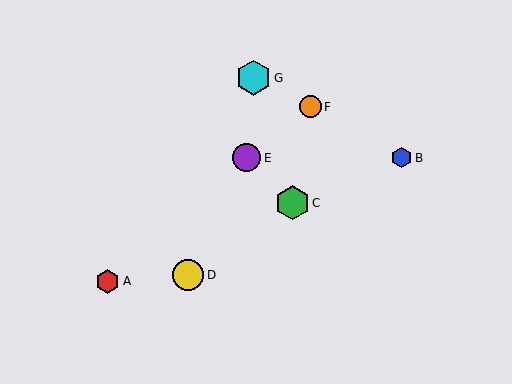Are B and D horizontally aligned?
No, B is at y≈158 and D is at y≈275.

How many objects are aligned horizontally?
2 objects (B, E) are aligned horizontally.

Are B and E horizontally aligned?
Yes, both are at y≈158.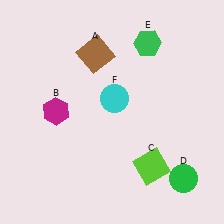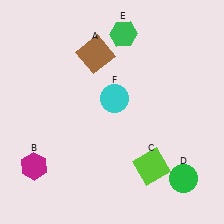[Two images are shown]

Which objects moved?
The objects that moved are: the magenta hexagon (B), the green hexagon (E).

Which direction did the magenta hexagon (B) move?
The magenta hexagon (B) moved down.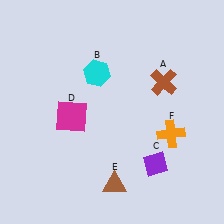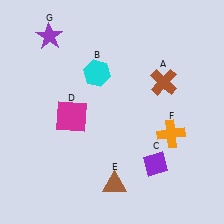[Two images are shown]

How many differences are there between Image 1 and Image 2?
There is 1 difference between the two images.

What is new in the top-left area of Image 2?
A purple star (G) was added in the top-left area of Image 2.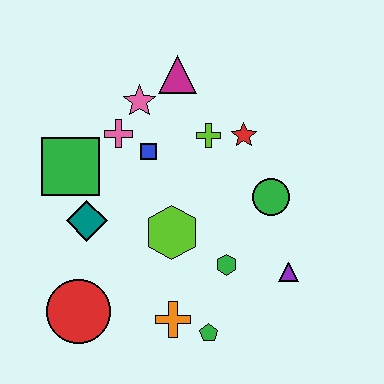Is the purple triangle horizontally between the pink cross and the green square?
No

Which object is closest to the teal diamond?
The green square is closest to the teal diamond.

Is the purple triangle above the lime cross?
No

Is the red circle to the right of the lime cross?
No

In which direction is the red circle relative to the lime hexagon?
The red circle is to the left of the lime hexagon.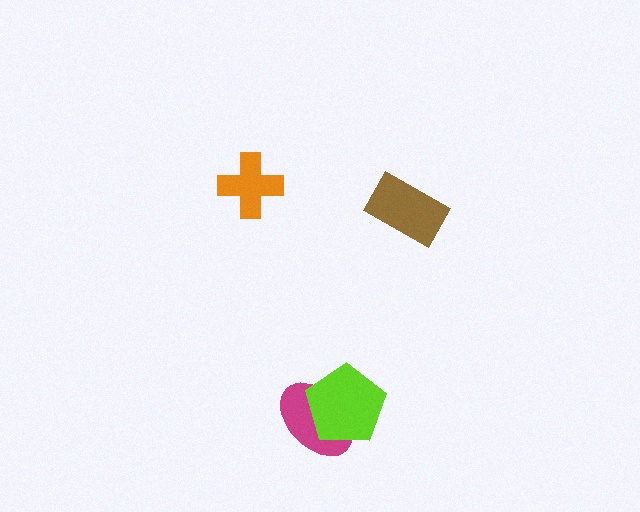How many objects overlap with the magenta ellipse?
1 object overlaps with the magenta ellipse.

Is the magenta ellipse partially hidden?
Yes, it is partially covered by another shape.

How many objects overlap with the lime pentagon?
1 object overlaps with the lime pentagon.